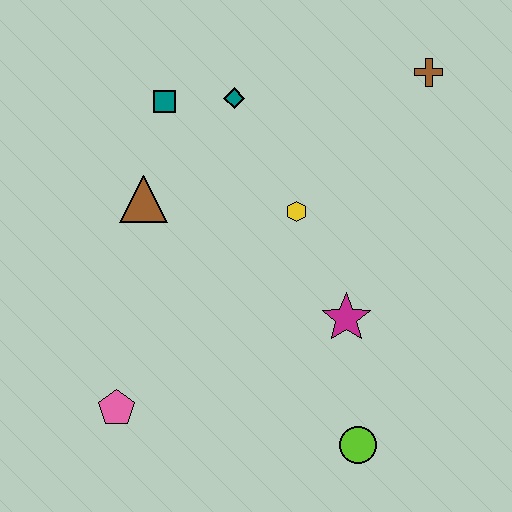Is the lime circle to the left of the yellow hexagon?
No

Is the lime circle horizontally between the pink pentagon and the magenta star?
No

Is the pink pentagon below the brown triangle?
Yes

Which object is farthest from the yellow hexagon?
The pink pentagon is farthest from the yellow hexagon.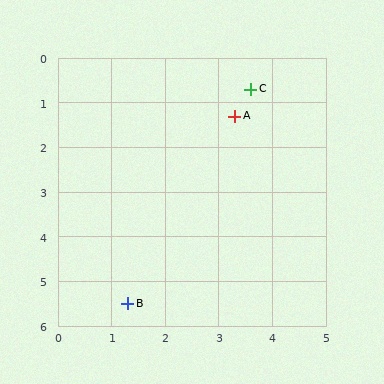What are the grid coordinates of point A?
Point A is at approximately (3.3, 1.3).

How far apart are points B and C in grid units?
Points B and C are about 5.3 grid units apart.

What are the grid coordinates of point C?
Point C is at approximately (3.6, 0.7).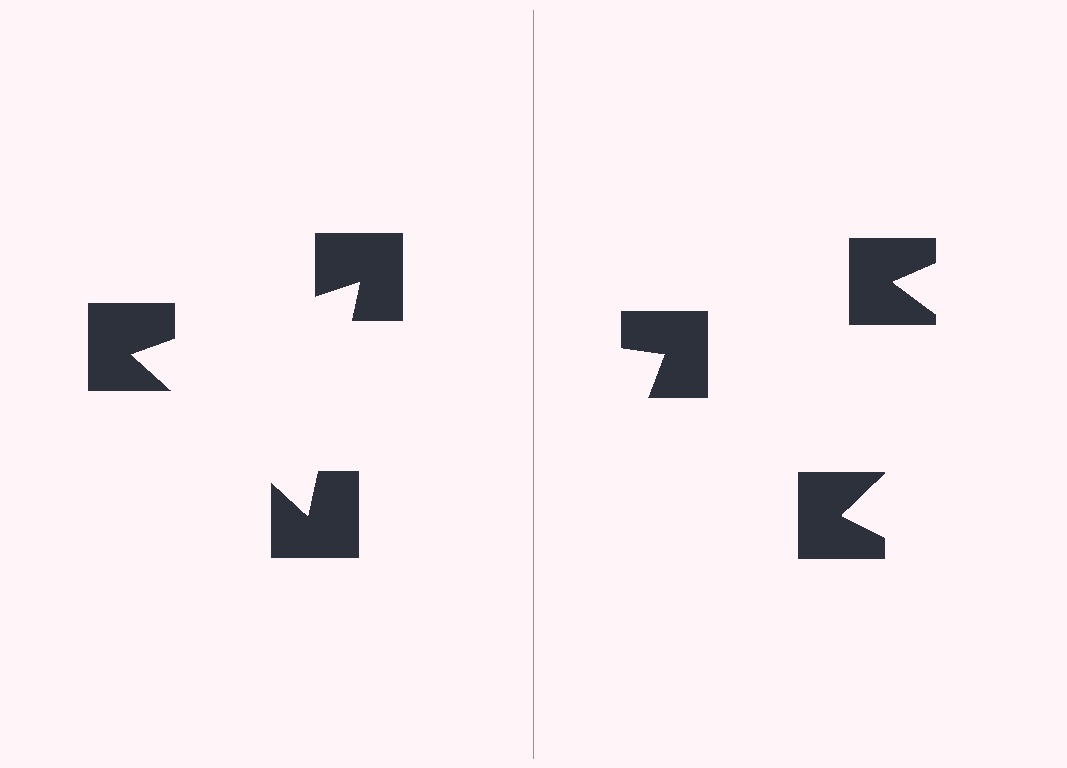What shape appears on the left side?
An illusory triangle.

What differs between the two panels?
The notched squares are positioned identically on both sides; only the wedge orientations differ. On the left they align to a triangle; on the right they are misaligned.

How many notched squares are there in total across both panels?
6 — 3 on each side.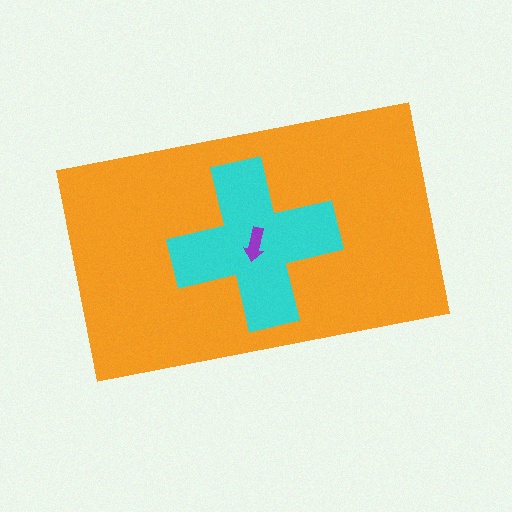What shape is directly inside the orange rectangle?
The cyan cross.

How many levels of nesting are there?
3.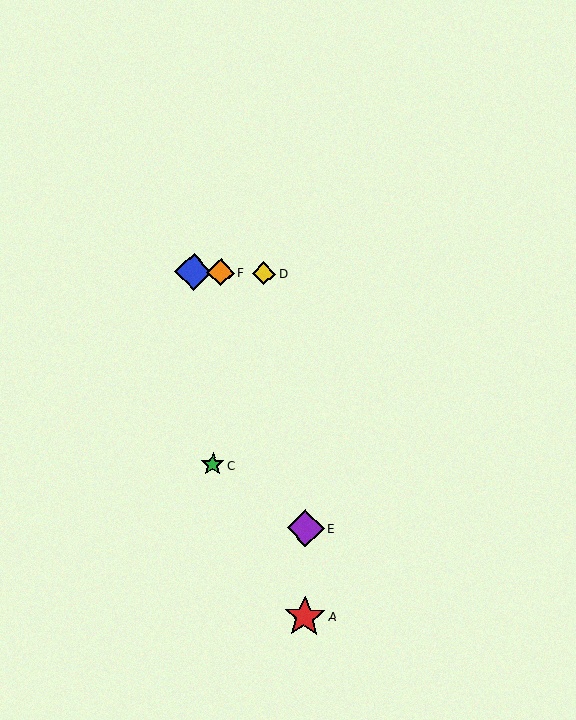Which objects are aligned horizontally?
Objects B, D, F are aligned horizontally.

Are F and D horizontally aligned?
Yes, both are at y≈272.